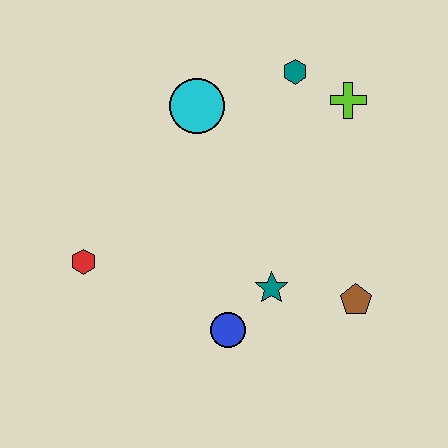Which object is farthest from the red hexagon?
The lime cross is farthest from the red hexagon.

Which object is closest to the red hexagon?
The blue circle is closest to the red hexagon.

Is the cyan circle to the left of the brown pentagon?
Yes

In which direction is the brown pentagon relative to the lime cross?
The brown pentagon is below the lime cross.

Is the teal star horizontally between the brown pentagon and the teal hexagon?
No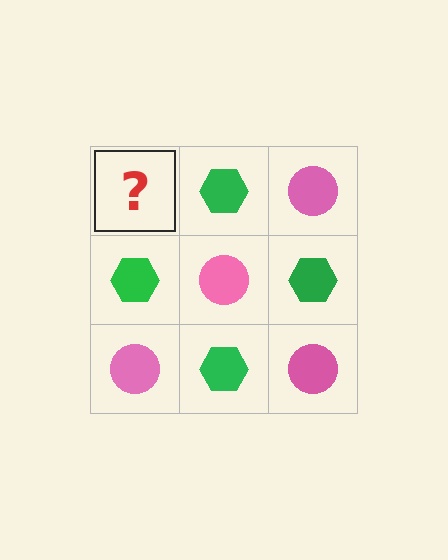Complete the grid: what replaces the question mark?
The question mark should be replaced with a pink circle.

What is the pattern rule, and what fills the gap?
The rule is that it alternates pink circle and green hexagon in a checkerboard pattern. The gap should be filled with a pink circle.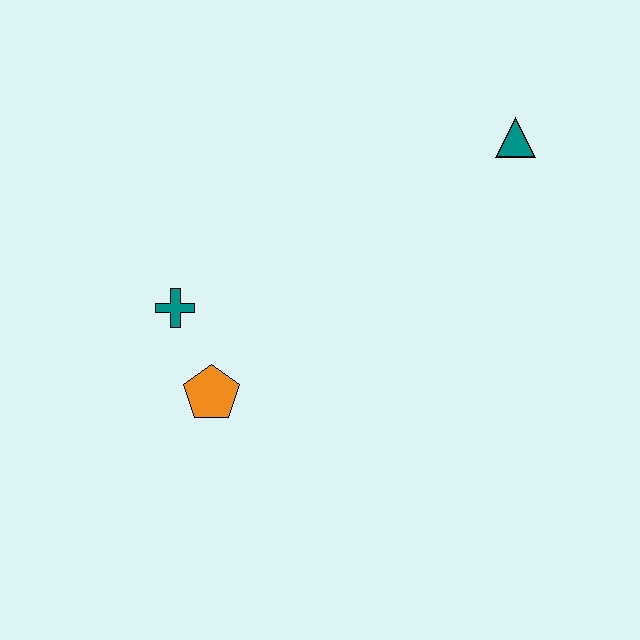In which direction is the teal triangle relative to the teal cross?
The teal triangle is to the right of the teal cross.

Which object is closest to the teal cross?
The orange pentagon is closest to the teal cross.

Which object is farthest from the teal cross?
The teal triangle is farthest from the teal cross.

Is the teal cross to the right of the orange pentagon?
No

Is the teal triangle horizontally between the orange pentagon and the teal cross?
No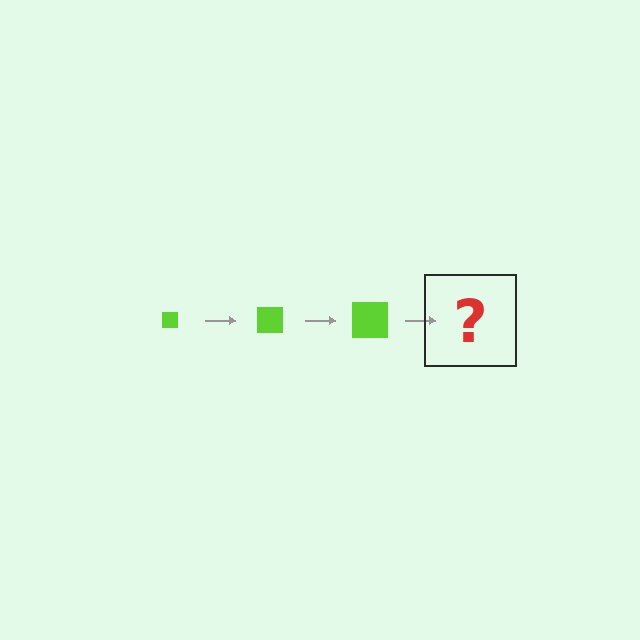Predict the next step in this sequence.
The next step is a lime square, larger than the previous one.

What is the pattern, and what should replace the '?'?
The pattern is that the square gets progressively larger each step. The '?' should be a lime square, larger than the previous one.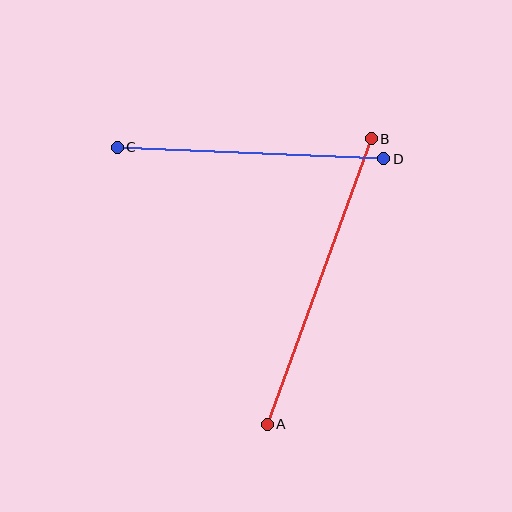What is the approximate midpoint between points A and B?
The midpoint is at approximately (319, 282) pixels.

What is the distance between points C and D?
The distance is approximately 266 pixels.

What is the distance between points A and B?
The distance is approximately 304 pixels.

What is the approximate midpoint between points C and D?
The midpoint is at approximately (250, 153) pixels.